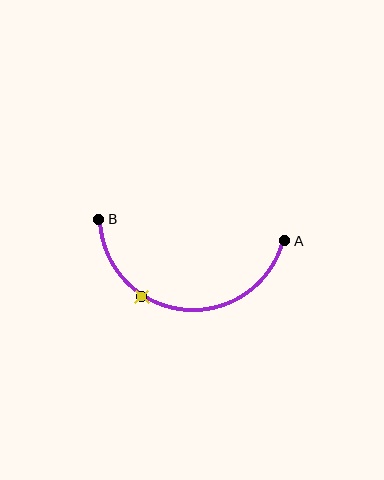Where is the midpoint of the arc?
The arc midpoint is the point on the curve farthest from the straight line joining A and B. It sits below that line.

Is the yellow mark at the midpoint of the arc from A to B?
No. The yellow mark lies on the arc but is closer to endpoint B. The arc midpoint would be at the point on the curve equidistant along the arc from both A and B.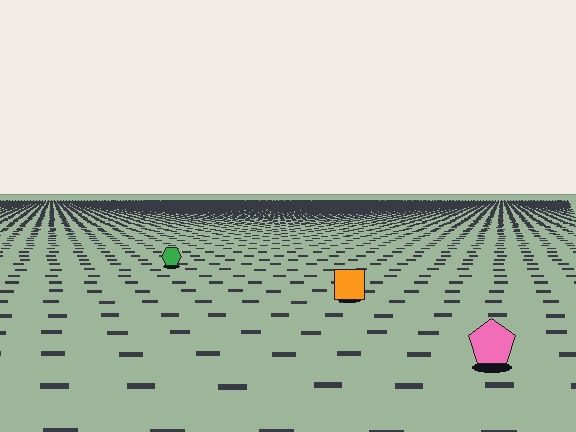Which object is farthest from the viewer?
The green hexagon is farthest from the viewer. It appears smaller and the ground texture around it is denser.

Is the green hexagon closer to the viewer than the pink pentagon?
No. The pink pentagon is closer — you can tell from the texture gradient: the ground texture is coarser near it.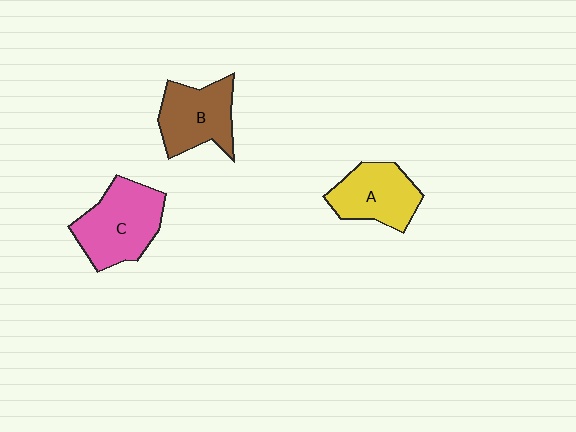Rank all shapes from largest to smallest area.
From largest to smallest: C (pink), B (brown), A (yellow).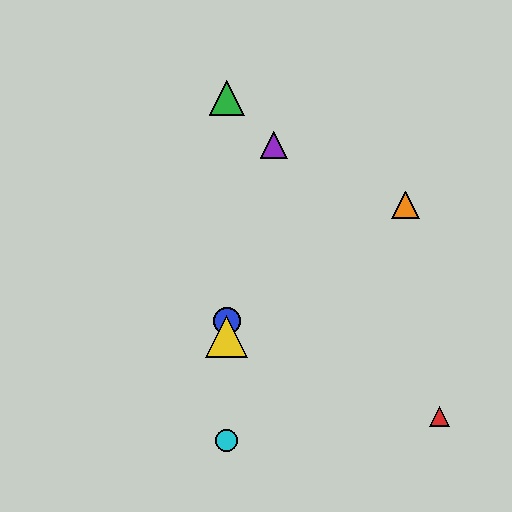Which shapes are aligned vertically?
The blue circle, the green triangle, the yellow triangle, the cyan circle are aligned vertically.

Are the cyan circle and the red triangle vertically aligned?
No, the cyan circle is at x≈227 and the red triangle is at x≈440.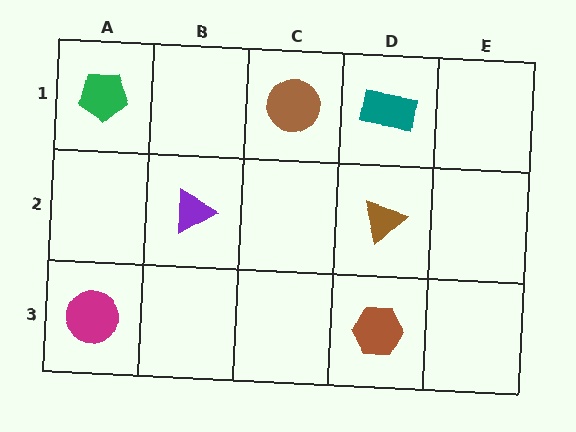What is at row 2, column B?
A purple triangle.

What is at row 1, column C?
A brown circle.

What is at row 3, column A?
A magenta circle.